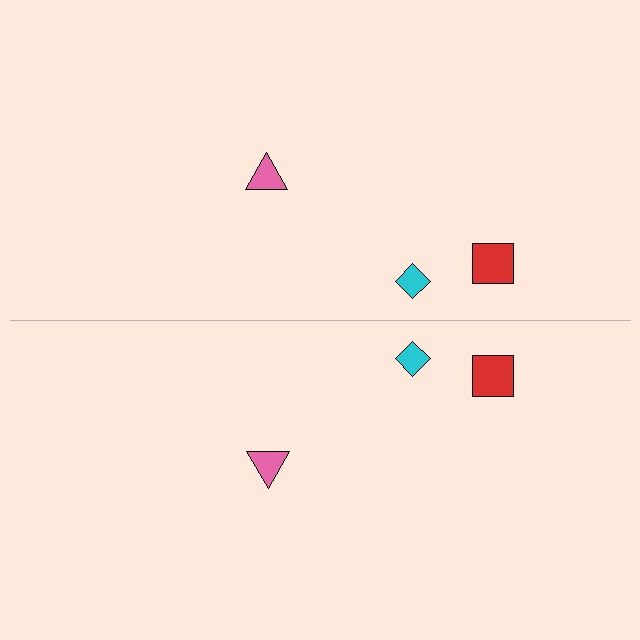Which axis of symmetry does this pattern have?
The pattern has a horizontal axis of symmetry running through the center of the image.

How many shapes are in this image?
There are 6 shapes in this image.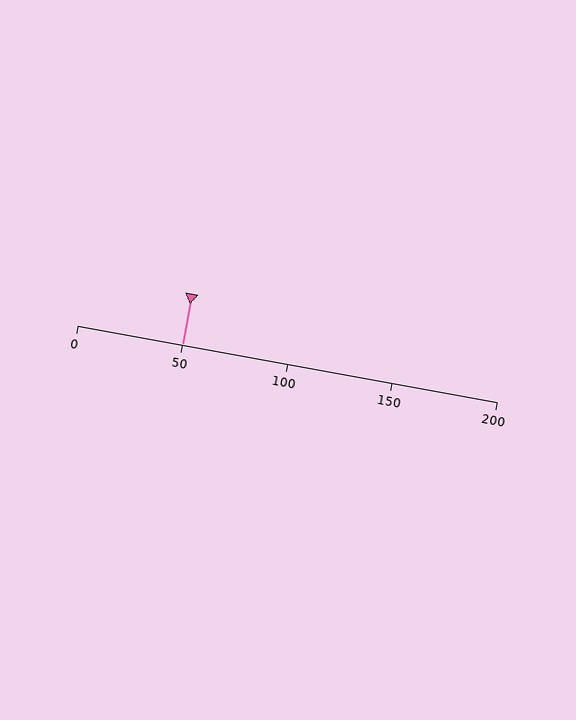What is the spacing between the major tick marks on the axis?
The major ticks are spaced 50 apart.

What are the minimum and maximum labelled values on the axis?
The axis runs from 0 to 200.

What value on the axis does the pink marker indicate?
The marker indicates approximately 50.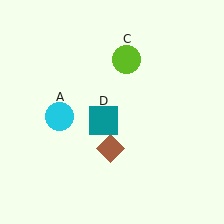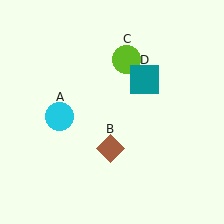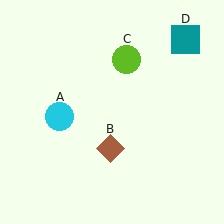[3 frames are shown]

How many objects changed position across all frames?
1 object changed position: teal square (object D).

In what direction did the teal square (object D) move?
The teal square (object D) moved up and to the right.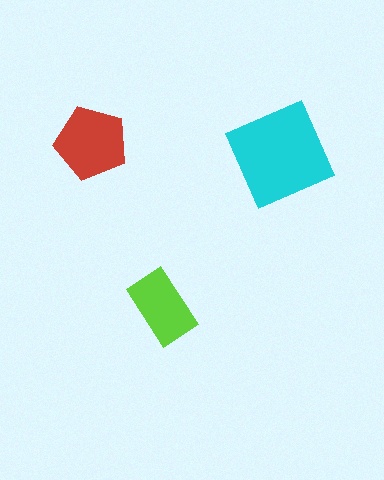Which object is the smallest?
The lime rectangle.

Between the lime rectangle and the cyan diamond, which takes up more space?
The cyan diamond.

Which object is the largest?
The cyan diamond.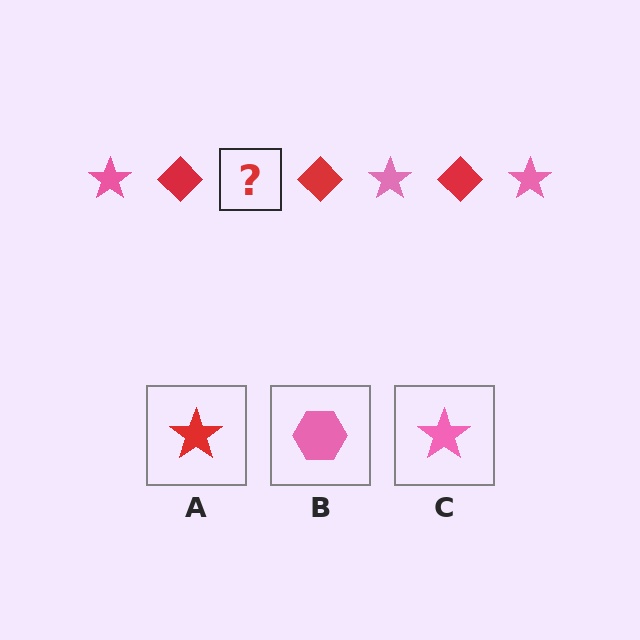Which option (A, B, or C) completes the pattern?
C.